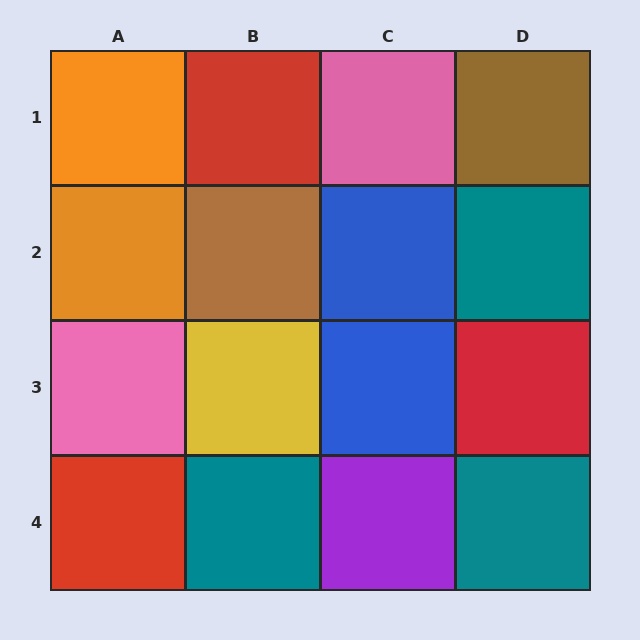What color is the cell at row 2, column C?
Blue.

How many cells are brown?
2 cells are brown.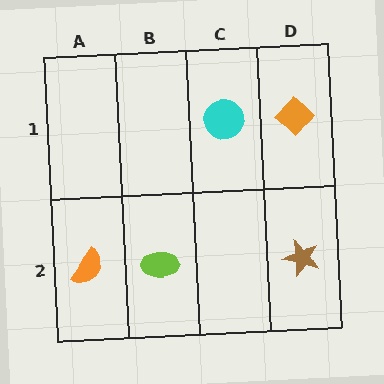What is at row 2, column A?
An orange semicircle.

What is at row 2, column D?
A brown star.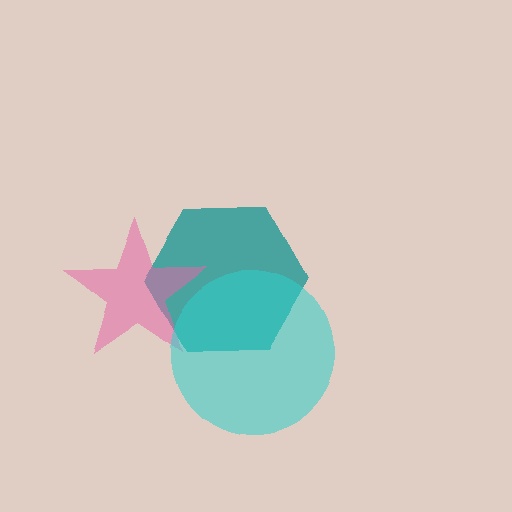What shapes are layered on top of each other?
The layered shapes are: a teal hexagon, a pink star, a cyan circle.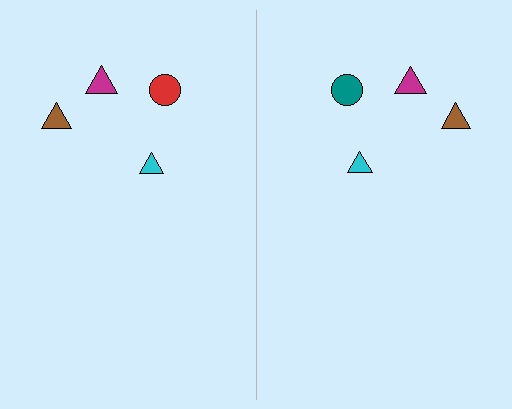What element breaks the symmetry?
The teal circle on the right side breaks the symmetry — its mirror counterpart is red.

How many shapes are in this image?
There are 8 shapes in this image.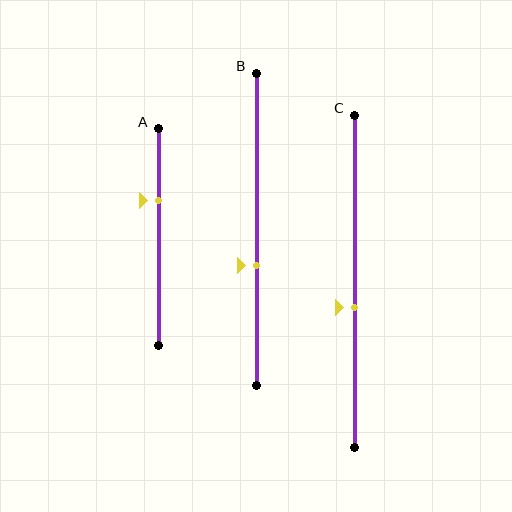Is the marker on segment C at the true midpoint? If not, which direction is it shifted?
No, the marker on segment C is shifted downward by about 8% of the segment length.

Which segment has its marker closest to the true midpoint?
Segment C has its marker closest to the true midpoint.